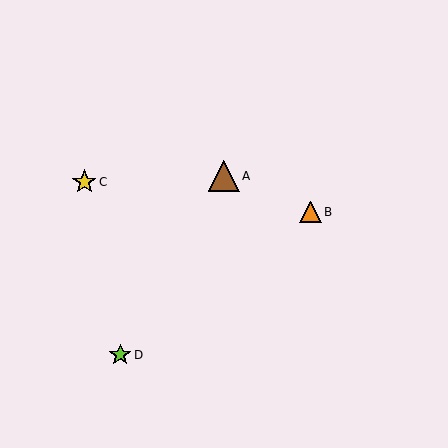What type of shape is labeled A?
Shape A is a brown triangle.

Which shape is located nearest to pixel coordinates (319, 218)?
The orange triangle (labeled B) at (310, 212) is nearest to that location.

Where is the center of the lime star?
The center of the lime star is at (120, 355).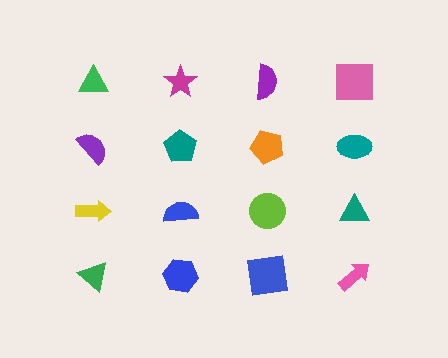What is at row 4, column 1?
A green triangle.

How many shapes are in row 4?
4 shapes.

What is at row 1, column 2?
A magenta star.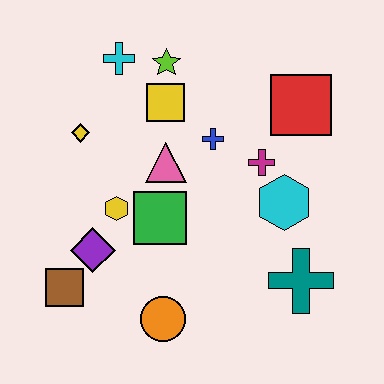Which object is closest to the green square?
The yellow hexagon is closest to the green square.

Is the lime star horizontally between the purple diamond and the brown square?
No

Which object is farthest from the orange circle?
The cyan cross is farthest from the orange circle.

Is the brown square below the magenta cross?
Yes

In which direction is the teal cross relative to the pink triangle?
The teal cross is to the right of the pink triangle.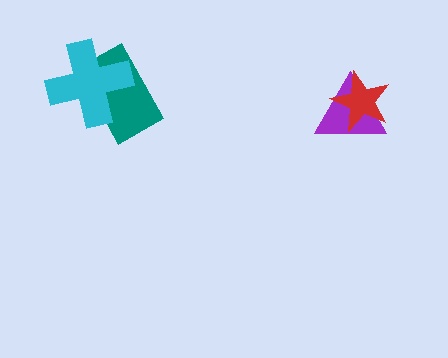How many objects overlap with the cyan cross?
1 object overlaps with the cyan cross.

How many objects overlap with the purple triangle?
1 object overlaps with the purple triangle.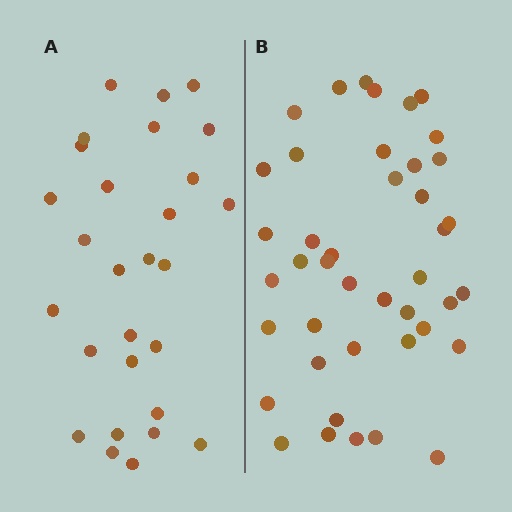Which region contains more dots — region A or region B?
Region B (the right region) has more dots.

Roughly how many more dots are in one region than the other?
Region B has approximately 15 more dots than region A.